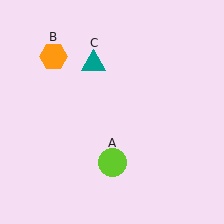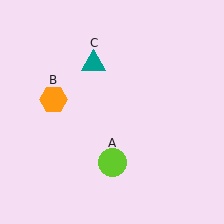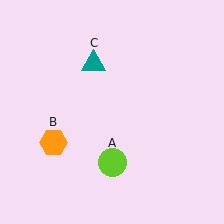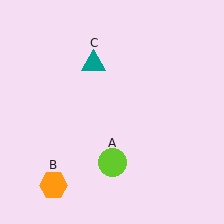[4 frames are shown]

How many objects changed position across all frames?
1 object changed position: orange hexagon (object B).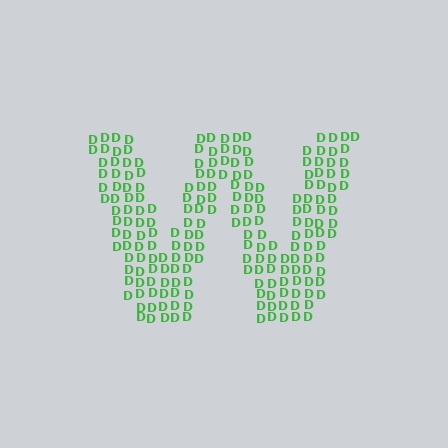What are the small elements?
The small elements are letter D's.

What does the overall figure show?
The overall figure shows the letter W.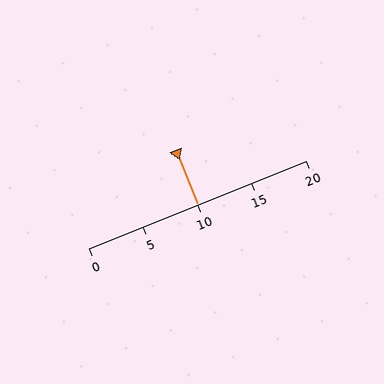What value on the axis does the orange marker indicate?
The marker indicates approximately 10.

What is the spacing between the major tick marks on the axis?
The major ticks are spaced 5 apart.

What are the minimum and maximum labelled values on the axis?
The axis runs from 0 to 20.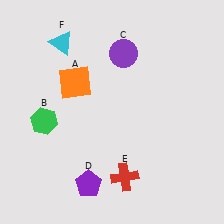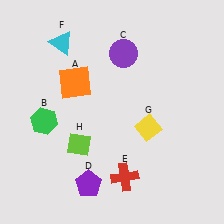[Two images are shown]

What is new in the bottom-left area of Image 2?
A lime diamond (H) was added in the bottom-left area of Image 2.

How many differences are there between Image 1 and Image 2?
There are 2 differences between the two images.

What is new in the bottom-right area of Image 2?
A yellow diamond (G) was added in the bottom-right area of Image 2.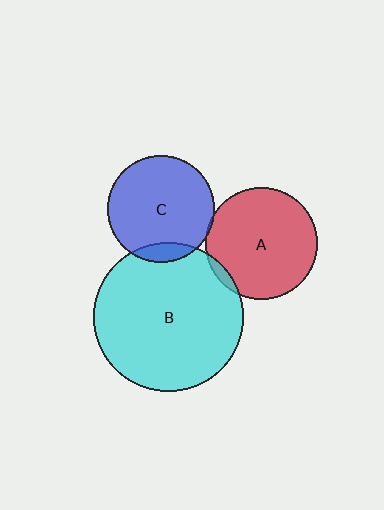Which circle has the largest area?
Circle B (cyan).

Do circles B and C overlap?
Yes.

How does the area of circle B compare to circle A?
Approximately 1.8 times.